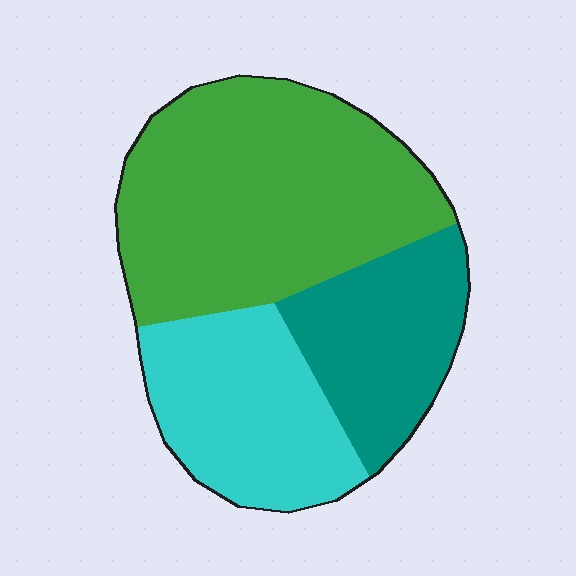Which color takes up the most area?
Green, at roughly 50%.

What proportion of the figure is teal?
Teal covers 23% of the figure.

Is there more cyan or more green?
Green.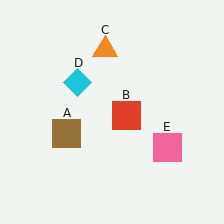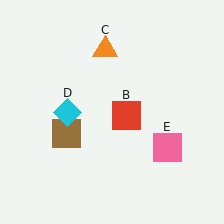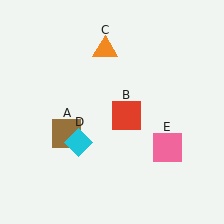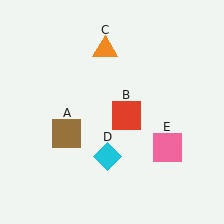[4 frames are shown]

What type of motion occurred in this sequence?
The cyan diamond (object D) rotated counterclockwise around the center of the scene.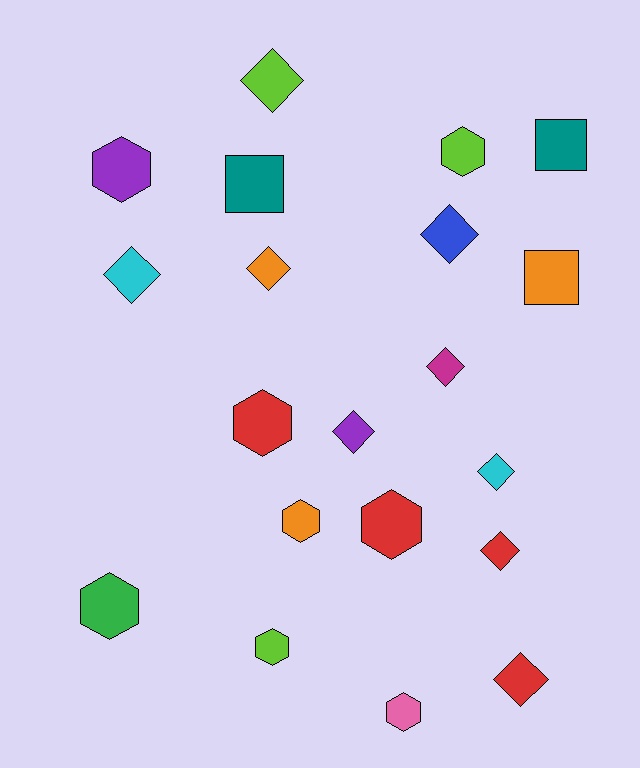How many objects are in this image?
There are 20 objects.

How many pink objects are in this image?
There is 1 pink object.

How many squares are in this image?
There are 3 squares.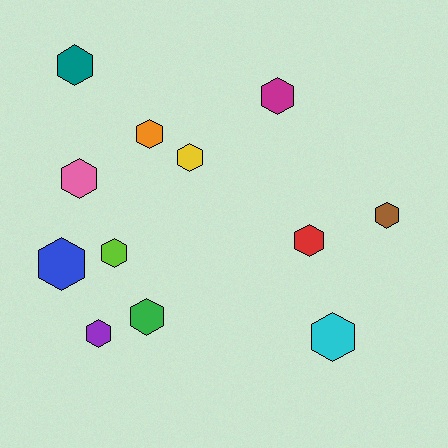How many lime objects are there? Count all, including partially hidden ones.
There is 1 lime object.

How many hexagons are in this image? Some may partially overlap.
There are 12 hexagons.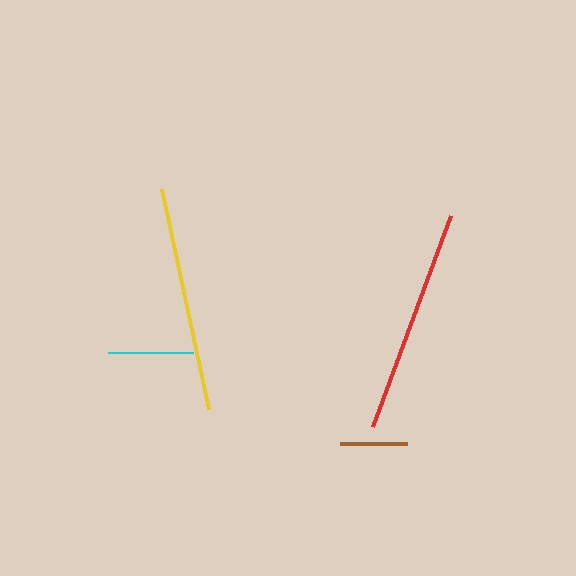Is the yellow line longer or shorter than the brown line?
The yellow line is longer than the brown line.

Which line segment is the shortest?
The brown line is the shortest at approximately 67 pixels.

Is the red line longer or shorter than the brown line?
The red line is longer than the brown line.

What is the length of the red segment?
The red segment is approximately 225 pixels long.